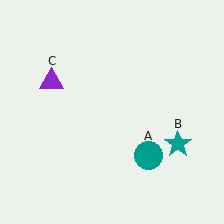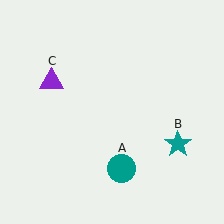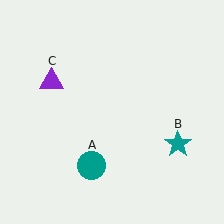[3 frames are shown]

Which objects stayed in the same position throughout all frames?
Teal star (object B) and purple triangle (object C) remained stationary.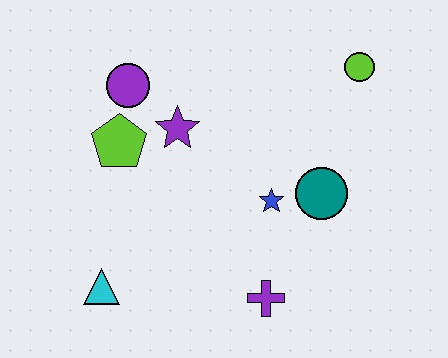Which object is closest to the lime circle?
The teal circle is closest to the lime circle.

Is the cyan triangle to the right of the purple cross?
No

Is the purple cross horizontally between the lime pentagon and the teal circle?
Yes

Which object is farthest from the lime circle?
The cyan triangle is farthest from the lime circle.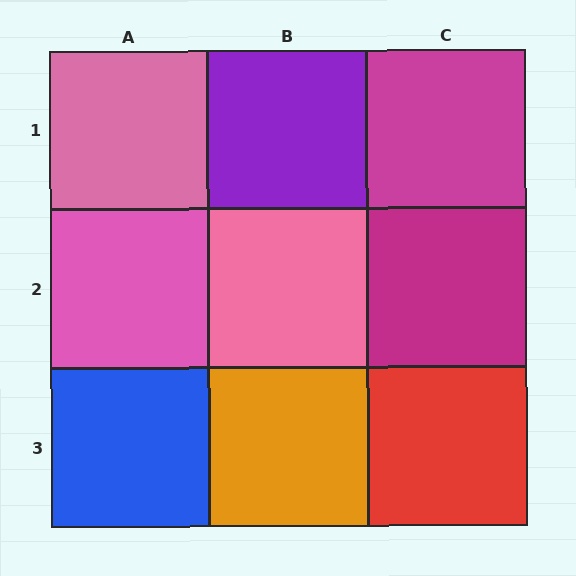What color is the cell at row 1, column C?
Magenta.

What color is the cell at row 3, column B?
Orange.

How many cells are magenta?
2 cells are magenta.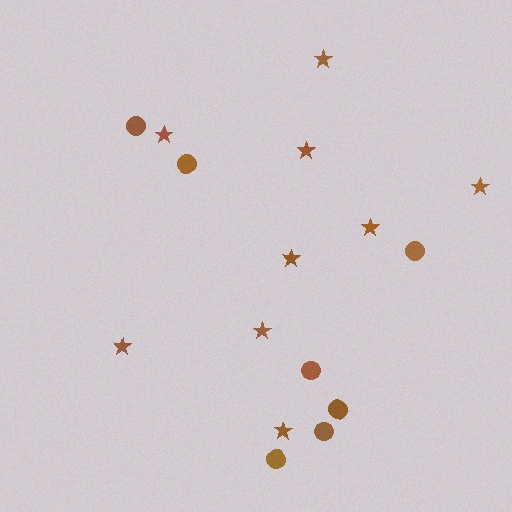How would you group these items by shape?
There are 2 groups: one group of circles (7) and one group of stars (9).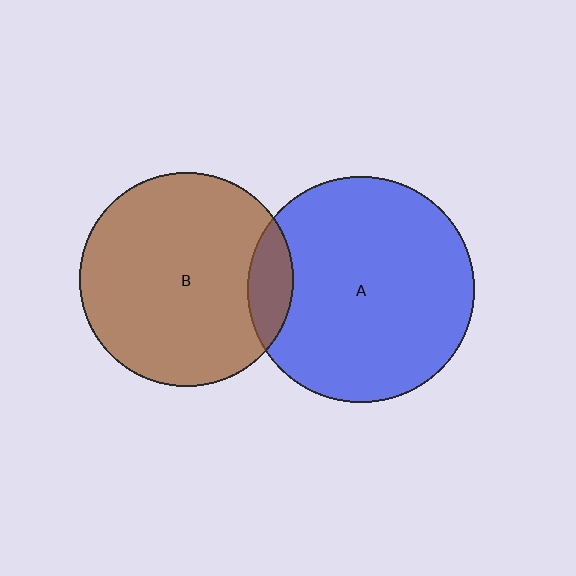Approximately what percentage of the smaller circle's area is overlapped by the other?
Approximately 10%.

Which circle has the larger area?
Circle A (blue).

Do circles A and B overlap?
Yes.